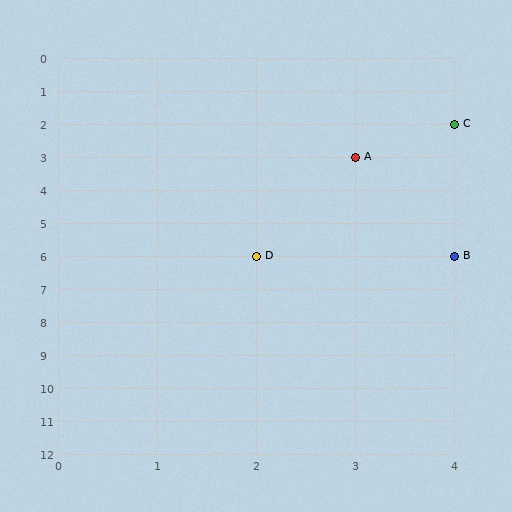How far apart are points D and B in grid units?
Points D and B are 2 columns apart.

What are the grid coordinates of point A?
Point A is at grid coordinates (3, 3).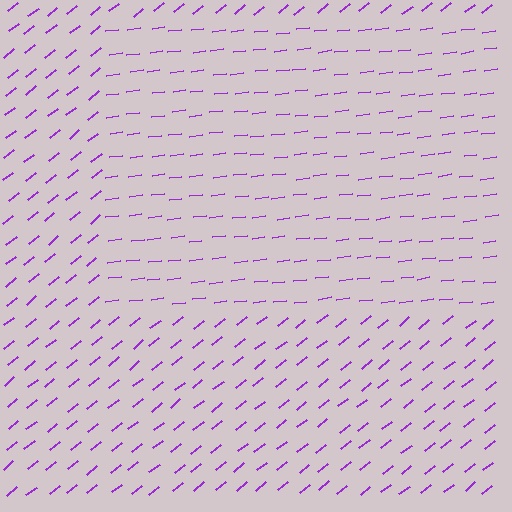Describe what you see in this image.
The image is filled with small purple line segments. A rectangle region in the image has lines oriented differently from the surrounding lines, creating a visible texture boundary.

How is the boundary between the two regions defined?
The boundary is defined purely by a change in line orientation (approximately 32 degrees difference). All lines are the same color and thickness.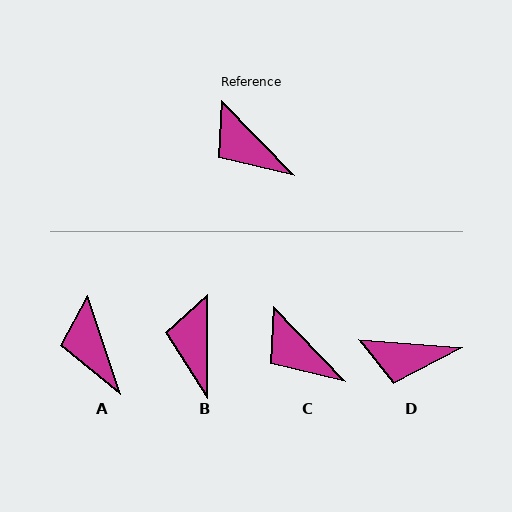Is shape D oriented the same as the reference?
No, it is off by about 41 degrees.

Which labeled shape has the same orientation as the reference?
C.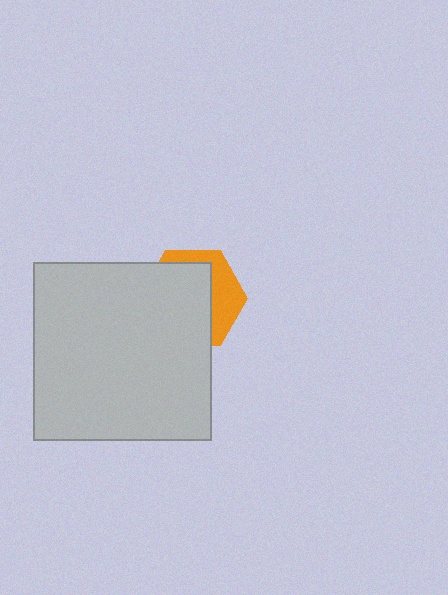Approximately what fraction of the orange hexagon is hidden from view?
Roughly 65% of the orange hexagon is hidden behind the light gray square.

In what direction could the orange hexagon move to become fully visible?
The orange hexagon could move toward the upper-right. That would shift it out from behind the light gray square entirely.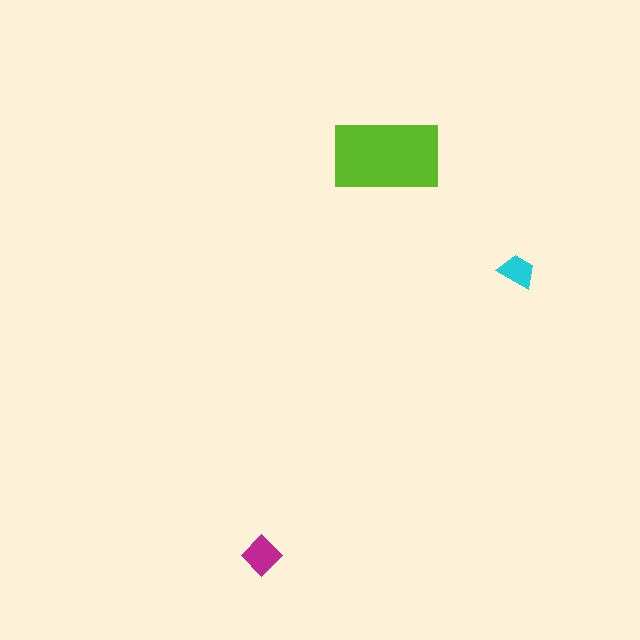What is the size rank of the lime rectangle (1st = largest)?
1st.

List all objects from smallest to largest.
The cyan trapezoid, the magenta diamond, the lime rectangle.